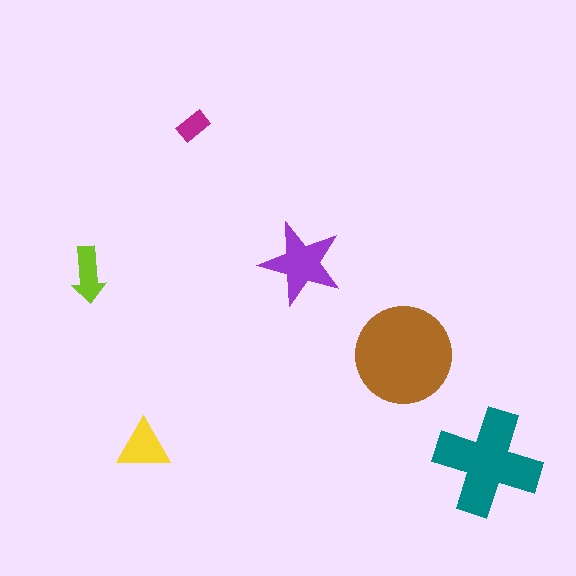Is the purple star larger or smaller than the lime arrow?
Larger.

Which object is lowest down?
The teal cross is bottommost.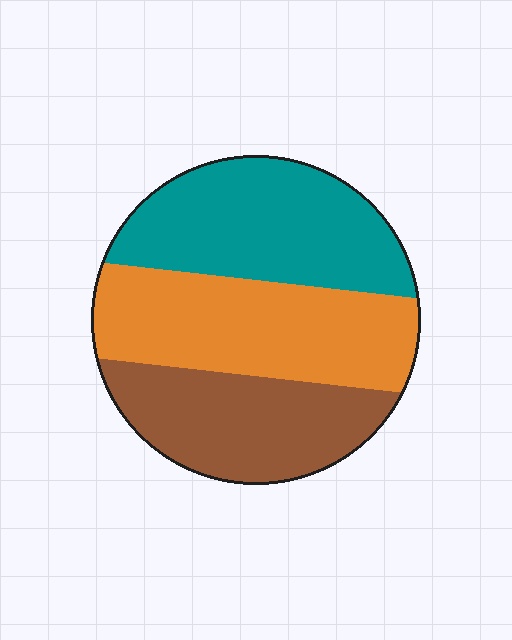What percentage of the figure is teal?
Teal covers roughly 35% of the figure.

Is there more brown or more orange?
Orange.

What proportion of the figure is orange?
Orange takes up between a quarter and a half of the figure.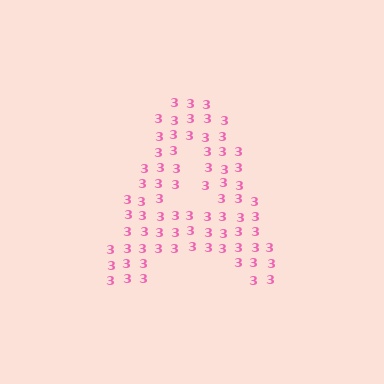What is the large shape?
The large shape is the letter A.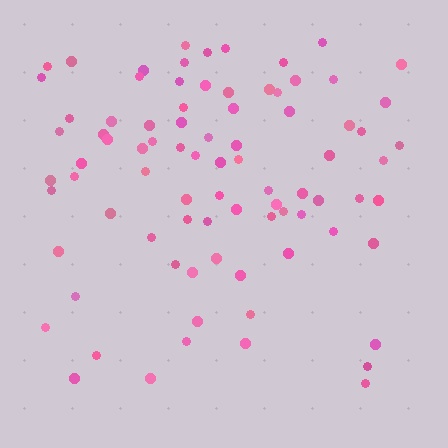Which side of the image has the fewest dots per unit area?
The bottom.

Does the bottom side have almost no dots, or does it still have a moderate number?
Still a moderate number, just noticeably fewer than the top.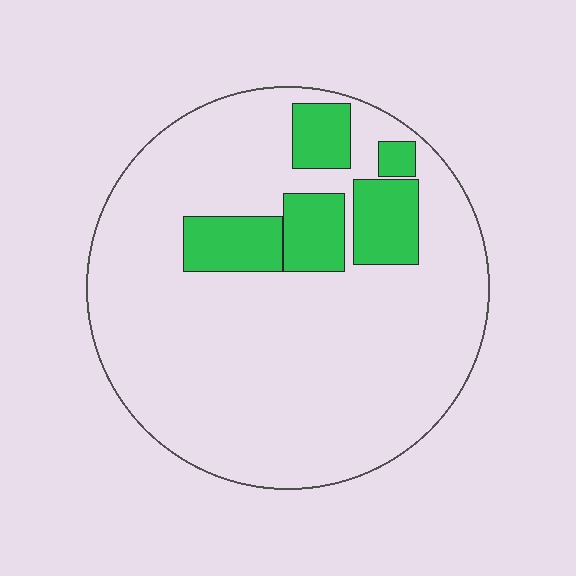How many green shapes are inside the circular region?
5.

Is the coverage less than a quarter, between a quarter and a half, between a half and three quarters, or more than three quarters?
Less than a quarter.